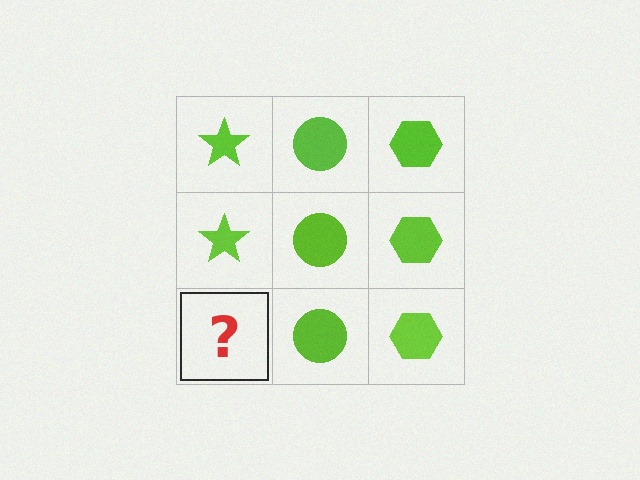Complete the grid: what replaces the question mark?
The question mark should be replaced with a lime star.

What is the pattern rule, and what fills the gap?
The rule is that each column has a consistent shape. The gap should be filled with a lime star.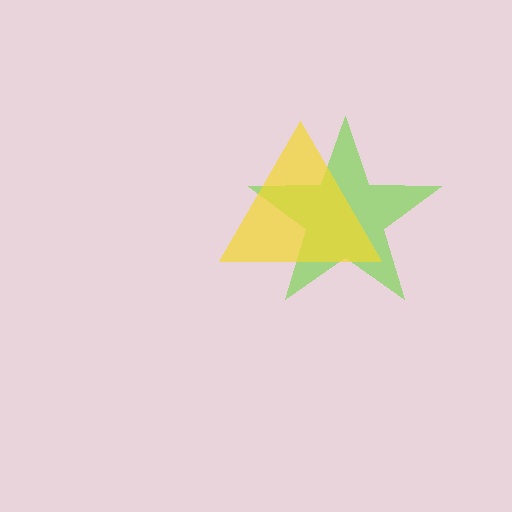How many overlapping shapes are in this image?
There are 2 overlapping shapes in the image.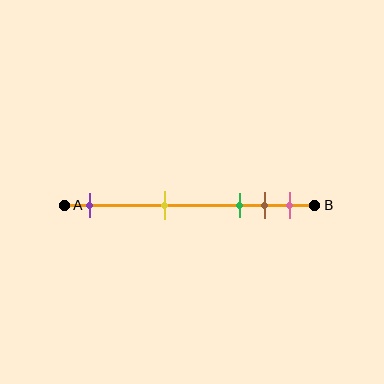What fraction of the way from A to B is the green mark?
The green mark is approximately 70% (0.7) of the way from A to B.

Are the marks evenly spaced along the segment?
No, the marks are not evenly spaced.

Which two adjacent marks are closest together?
The brown and pink marks are the closest adjacent pair.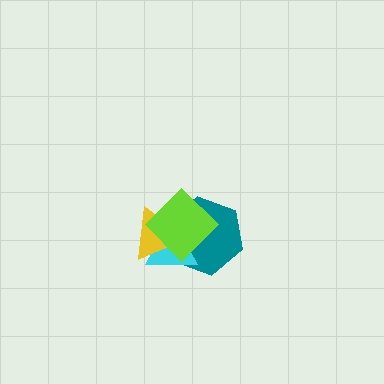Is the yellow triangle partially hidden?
Yes, it is partially covered by another shape.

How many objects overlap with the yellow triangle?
3 objects overlap with the yellow triangle.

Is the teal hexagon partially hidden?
Yes, it is partially covered by another shape.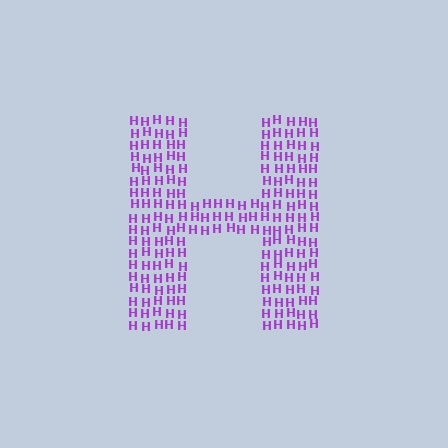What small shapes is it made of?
It is made of small letter H's.